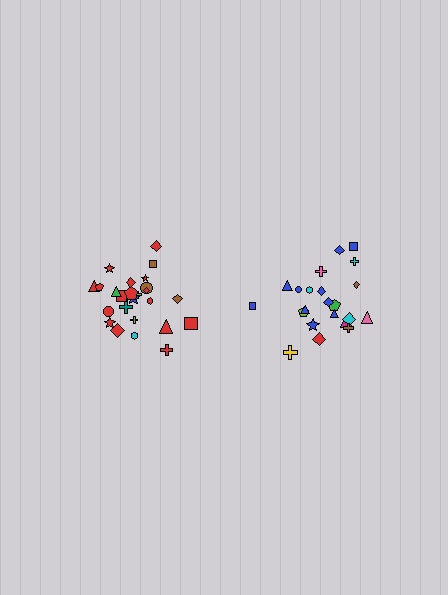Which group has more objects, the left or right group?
The left group.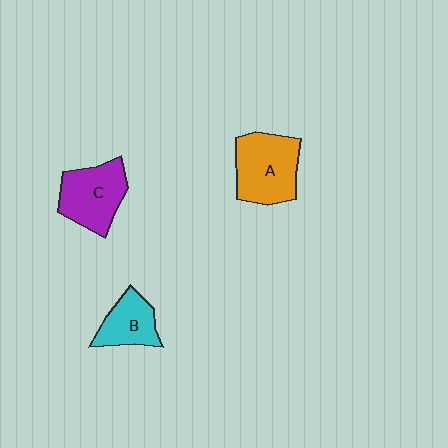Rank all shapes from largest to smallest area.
From largest to smallest: A (orange), C (purple), B (cyan).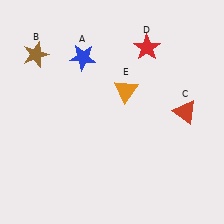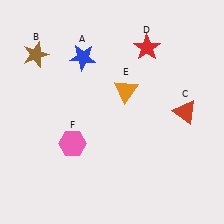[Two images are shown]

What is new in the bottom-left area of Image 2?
A pink hexagon (F) was added in the bottom-left area of Image 2.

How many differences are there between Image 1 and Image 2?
There is 1 difference between the two images.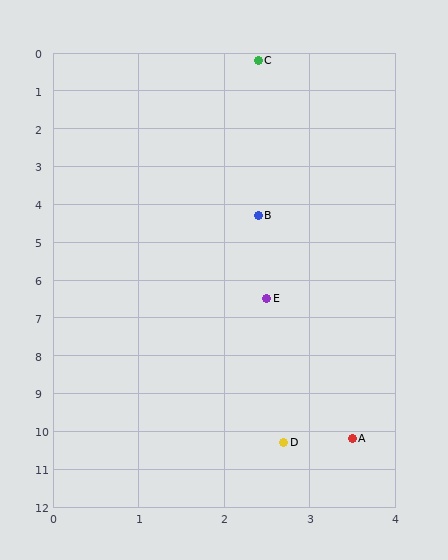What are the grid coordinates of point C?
Point C is at approximately (2.4, 0.2).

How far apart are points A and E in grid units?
Points A and E are about 3.8 grid units apart.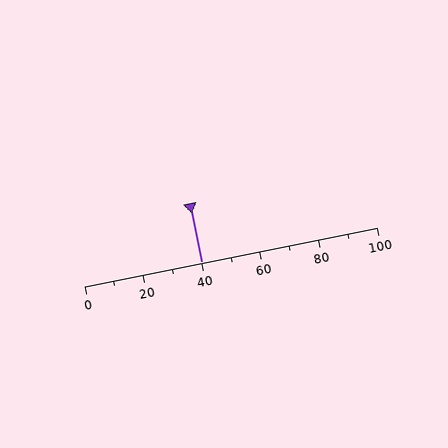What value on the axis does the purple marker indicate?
The marker indicates approximately 40.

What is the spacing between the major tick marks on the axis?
The major ticks are spaced 20 apart.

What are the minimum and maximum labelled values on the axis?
The axis runs from 0 to 100.